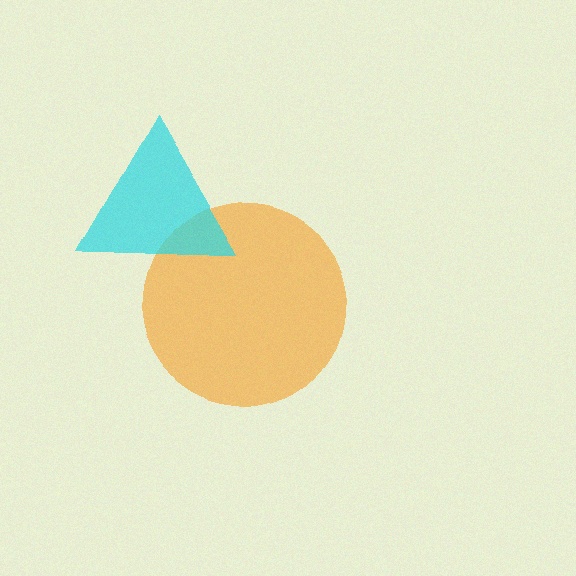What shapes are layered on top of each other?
The layered shapes are: an orange circle, a cyan triangle.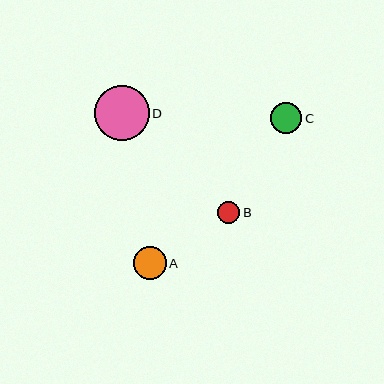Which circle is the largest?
Circle D is the largest with a size of approximately 54 pixels.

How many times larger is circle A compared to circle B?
Circle A is approximately 1.5 times the size of circle B.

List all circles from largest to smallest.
From largest to smallest: D, A, C, B.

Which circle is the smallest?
Circle B is the smallest with a size of approximately 22 pixels.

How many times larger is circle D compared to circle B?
Circle D is approximately 2.5 times the size of circle B.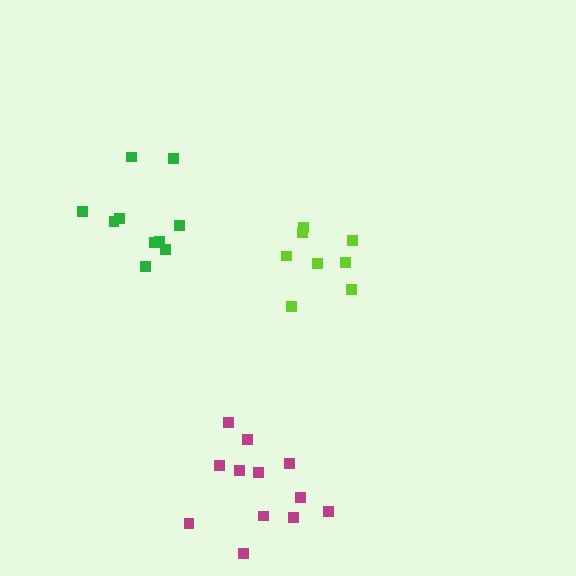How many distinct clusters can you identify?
There are 3 distinct clusters.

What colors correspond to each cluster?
The clusters are colored: lime, magenta, green.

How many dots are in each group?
Group 1: 8 dots, Group 2: 12 dots, Group 3: 10 dots (30 total).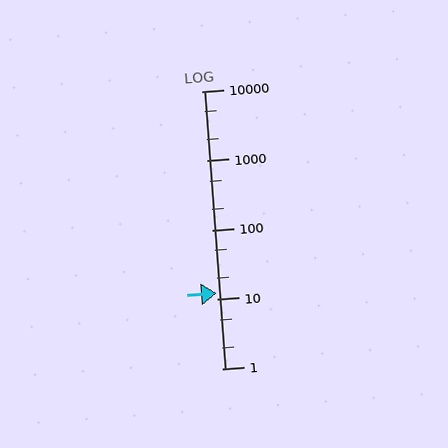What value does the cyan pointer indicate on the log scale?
The pointer indicates approximately 12.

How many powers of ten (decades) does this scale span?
The scale spans 4 decades, from 1 to 10000.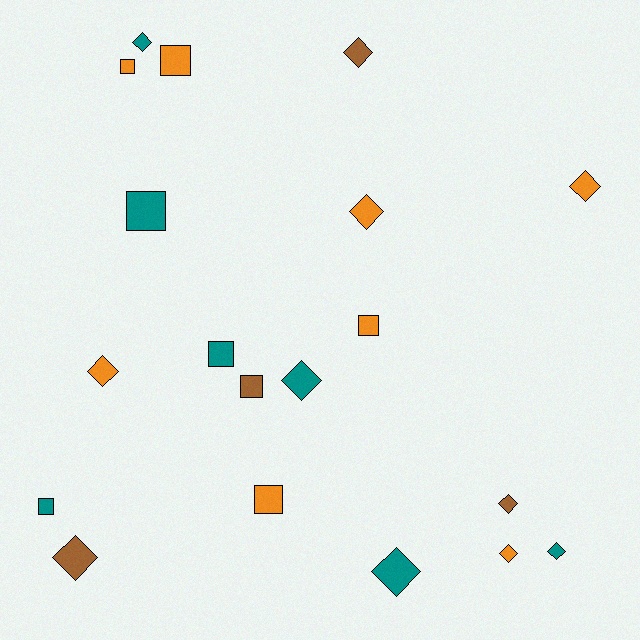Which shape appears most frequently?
Diamond, with 11 objects.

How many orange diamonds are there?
There are 4 orange diamonds.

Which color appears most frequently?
Orange, with 8 objects.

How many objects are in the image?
There are 19 objects.